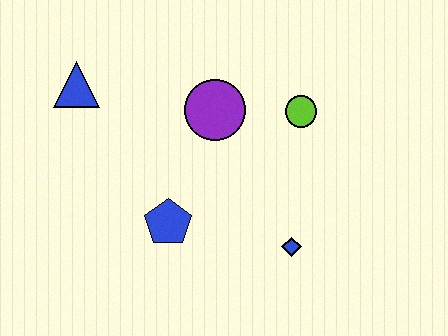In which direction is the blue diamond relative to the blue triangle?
The blue diamond is to the right of the blue triangle.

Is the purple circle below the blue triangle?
Yes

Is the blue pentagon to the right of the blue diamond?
No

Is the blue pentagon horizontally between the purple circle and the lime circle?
No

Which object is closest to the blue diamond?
The blue pentagon is closest to the blue diamond.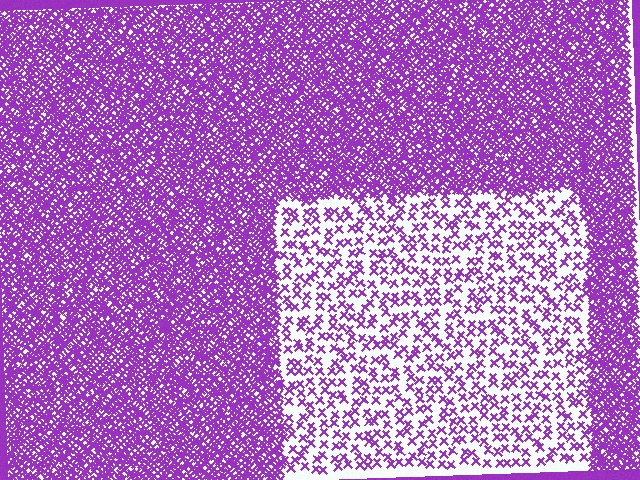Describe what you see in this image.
The image contains small purple elements arranged at two different densities. A rectangle-shaped region is visible where the elements are less densely packed than the surrounding area.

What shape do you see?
I see a rectangle.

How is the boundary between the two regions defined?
The boundary is defined by a change in element density (approximately 3.2x ratio). All elements are the same color, size, and shape.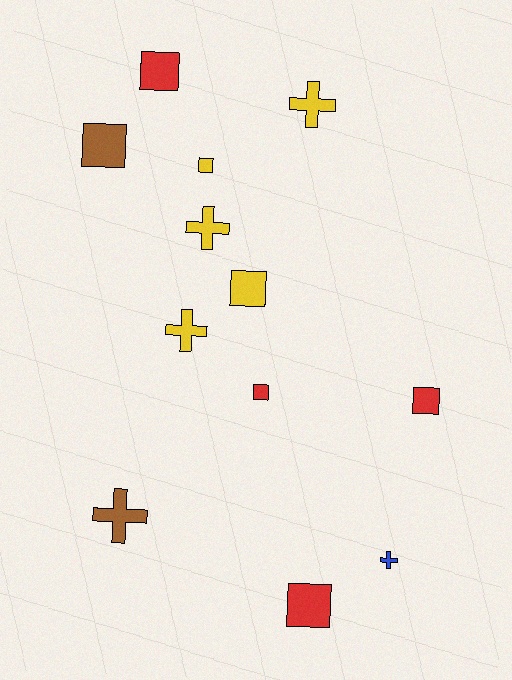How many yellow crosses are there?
There are 3 yellow crosses.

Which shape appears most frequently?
Square, with 7 objects.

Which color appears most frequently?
Yellow, with 5 objects.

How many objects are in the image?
There are 12 objects.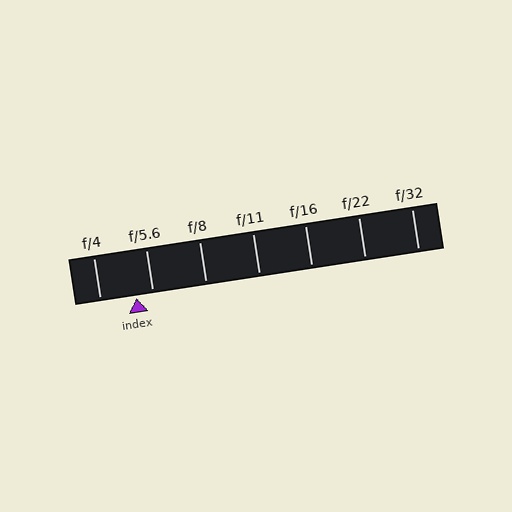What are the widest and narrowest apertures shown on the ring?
The widest aperture shown is f/4 and the narrowest is f/32.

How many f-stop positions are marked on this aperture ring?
There are 7 f-stop positions marked.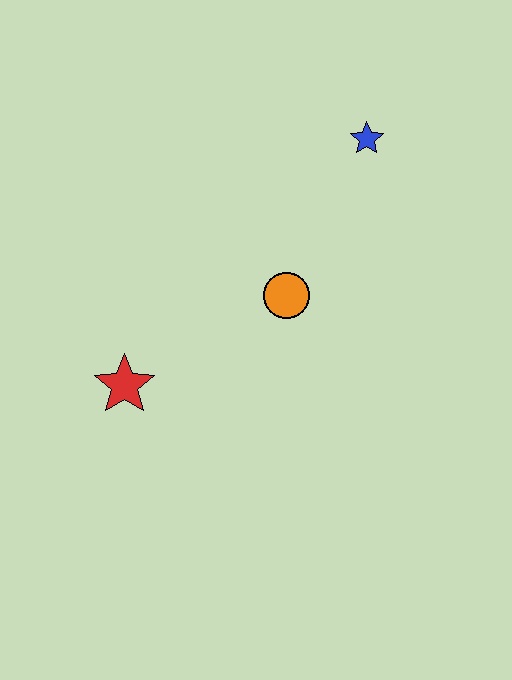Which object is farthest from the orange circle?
The red star is farthest from the orange circle.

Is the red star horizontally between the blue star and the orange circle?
No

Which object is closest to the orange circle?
The blue star is closest to the orange circle.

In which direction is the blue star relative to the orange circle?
The blue star is above the orange circle.